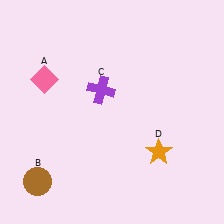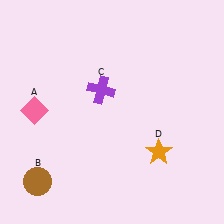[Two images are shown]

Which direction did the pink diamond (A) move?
The pink diamond (A) moved down.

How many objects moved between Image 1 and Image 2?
1 object moved between the two images.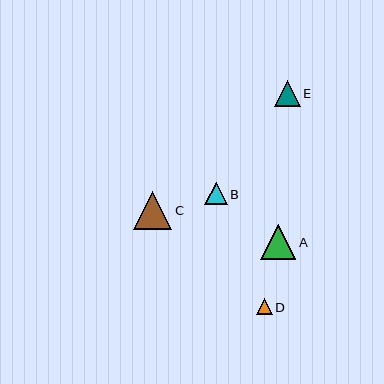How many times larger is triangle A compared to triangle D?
Triangle A is approximately 2.2 times the size of triangle D.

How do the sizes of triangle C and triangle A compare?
Triangle C and triangle A are approximately the same size.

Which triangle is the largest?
Triangle C is the largest with a size of approximately 38 pixels.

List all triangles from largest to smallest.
From largest to smallest: C, A, E, B, D.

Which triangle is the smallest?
Triangle D is the smallest with a size of approximately 16 pixels.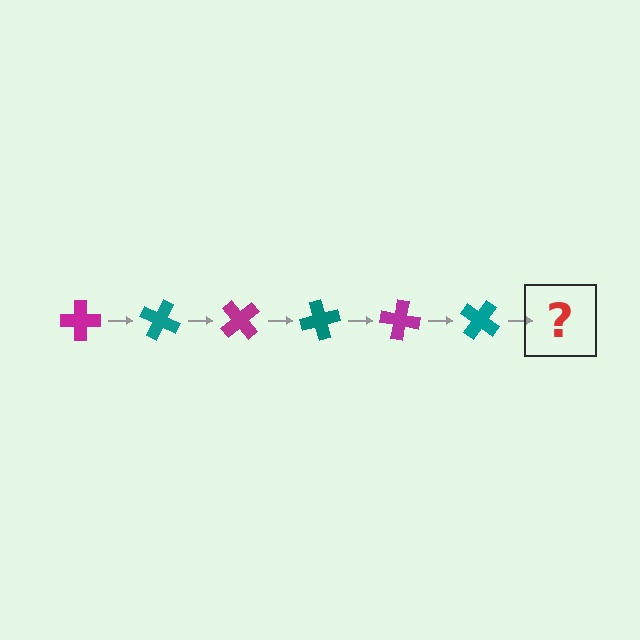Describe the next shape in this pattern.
It should be a magenta cross, rotated 150 degrees from the start.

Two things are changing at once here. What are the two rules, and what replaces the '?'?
The two rules are that it rotates 25 degrees each step and the color cycles through magenta and teal. The '?' should be a magenta cross, rotated 150 degrees from the start.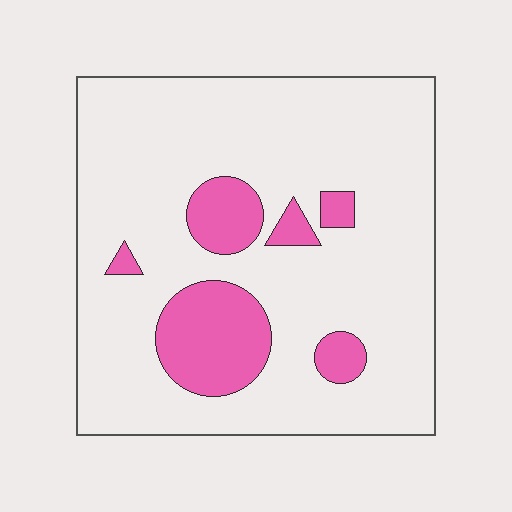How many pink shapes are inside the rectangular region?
6.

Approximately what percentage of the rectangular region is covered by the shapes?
Approximately 15%.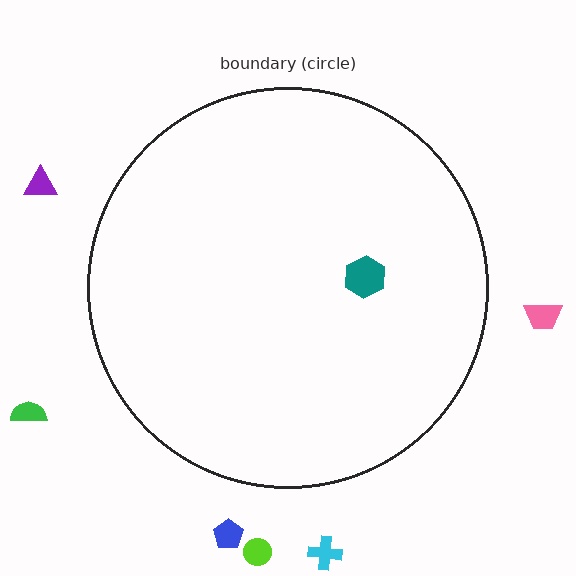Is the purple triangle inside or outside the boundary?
Outside.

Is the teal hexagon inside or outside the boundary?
Inside.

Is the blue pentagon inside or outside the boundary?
Outside.